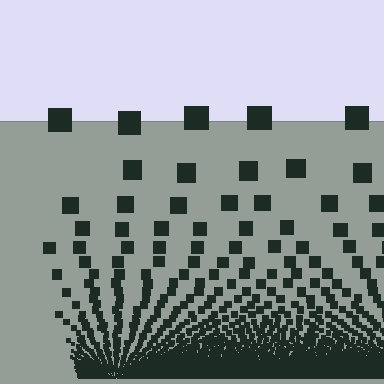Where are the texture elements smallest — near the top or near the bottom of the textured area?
Near the bottom.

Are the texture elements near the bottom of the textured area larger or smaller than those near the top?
Smaller. The gradient is inverted — elements near the bottom are smaller and denser.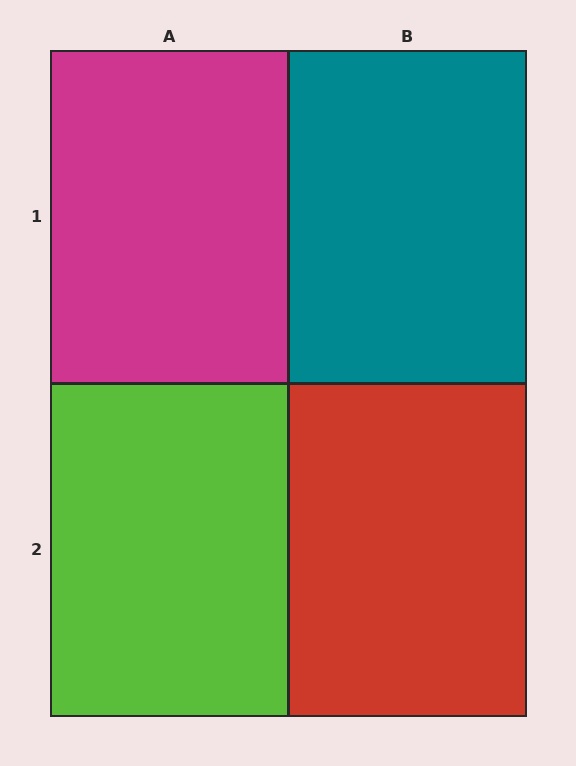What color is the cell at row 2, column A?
Lime.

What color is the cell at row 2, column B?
Red.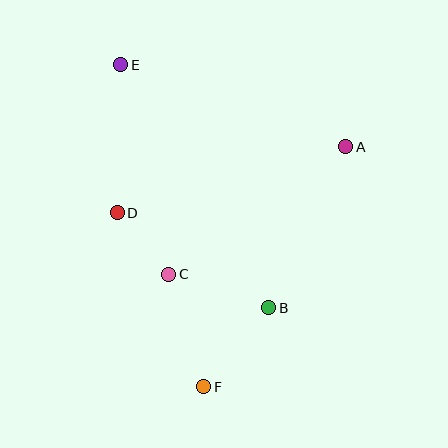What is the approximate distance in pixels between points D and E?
The distance between D and E is approximately 148 pixels.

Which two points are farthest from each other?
Points E and F are farthest from each other.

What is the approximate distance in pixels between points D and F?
The distance between D and F is approximately 194 pixels.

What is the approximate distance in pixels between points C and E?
The distance between C and E is approximately 215 pixels.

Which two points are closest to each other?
Points C and D are closest to each other.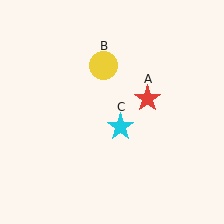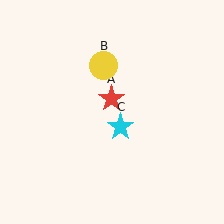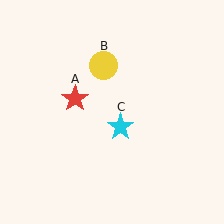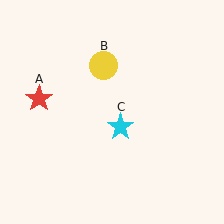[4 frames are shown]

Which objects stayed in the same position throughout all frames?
Yellow circle (object B) and cyan star (object C) remained stationary.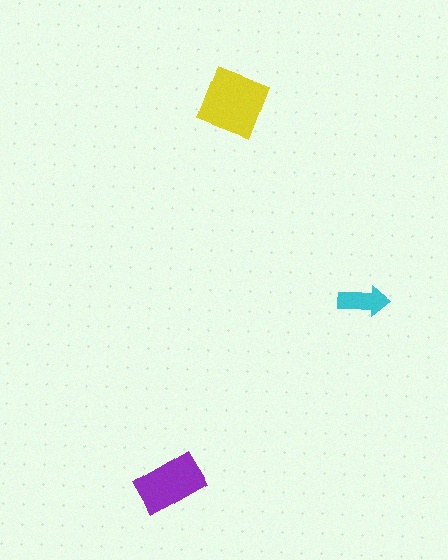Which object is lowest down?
The purple rectangle is bottommost.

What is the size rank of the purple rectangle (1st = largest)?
2nd.